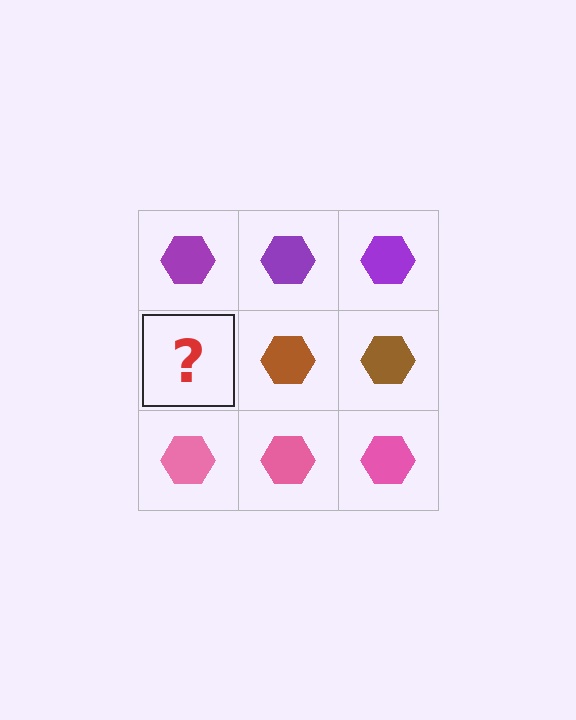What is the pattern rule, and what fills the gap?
The rule is that each row has a consistent color. The gap should be filled with a brown hexagon.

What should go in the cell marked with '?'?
The missing cell should contain a brown hexagon.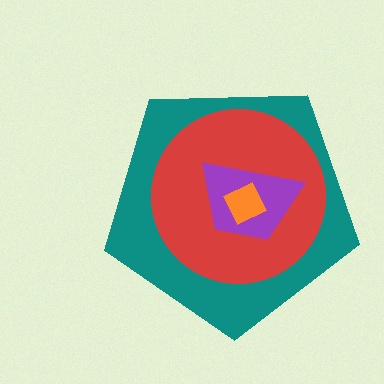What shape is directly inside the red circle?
The purple trapezoid.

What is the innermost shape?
The orange diamond.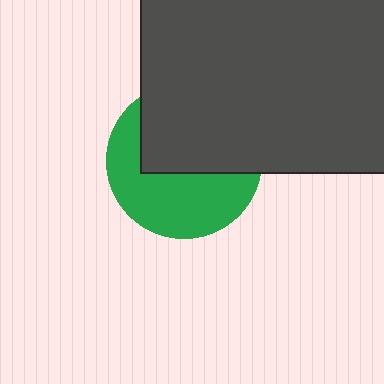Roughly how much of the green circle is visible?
About half of it is visible (roughly 50%).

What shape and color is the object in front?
The object in front is a dark gray rectangle.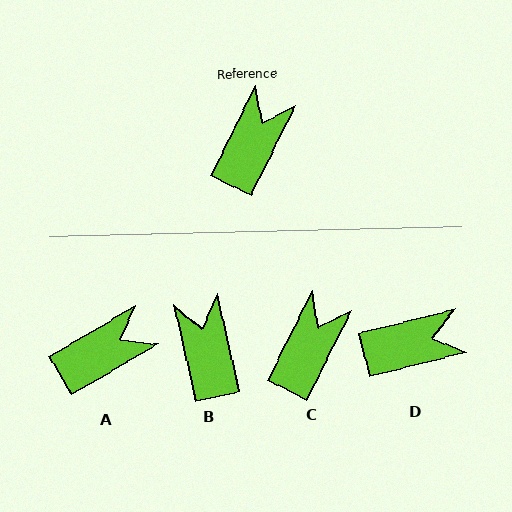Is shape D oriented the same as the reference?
No, it is off by about 49 degrees.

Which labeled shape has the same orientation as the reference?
C.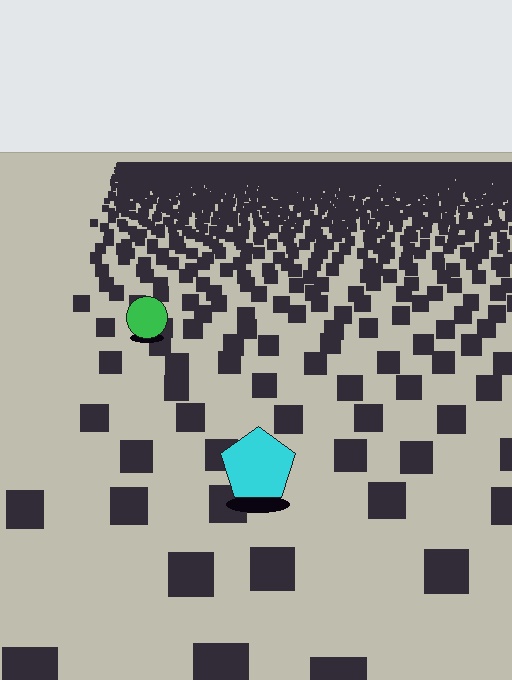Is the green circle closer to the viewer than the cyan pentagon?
No. The cyan pentagon is closer — you can tell from the texture gradient: the ground texture is coarser near it.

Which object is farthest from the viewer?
The green circle is farthest from the viewer. It appears smaller and the ground texture around it is denser.